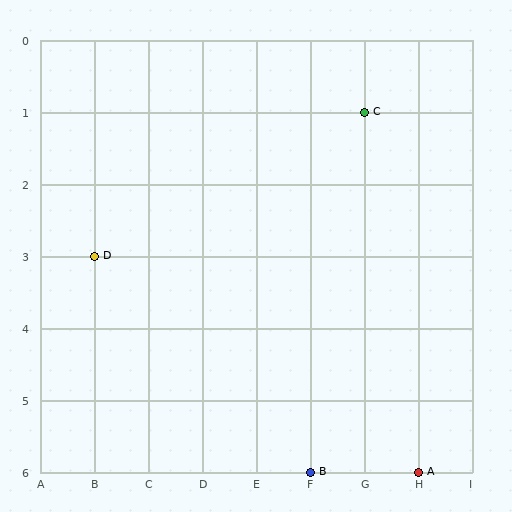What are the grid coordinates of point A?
Point A is at grid coordinates (H, 6).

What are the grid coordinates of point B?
Point B is at grid coordinates (F, 6).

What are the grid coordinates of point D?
Point D is at grid coordinates (B, 3).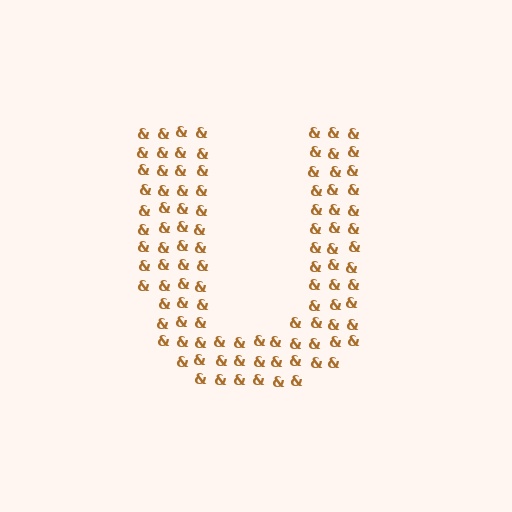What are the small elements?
The small elements are ampersands.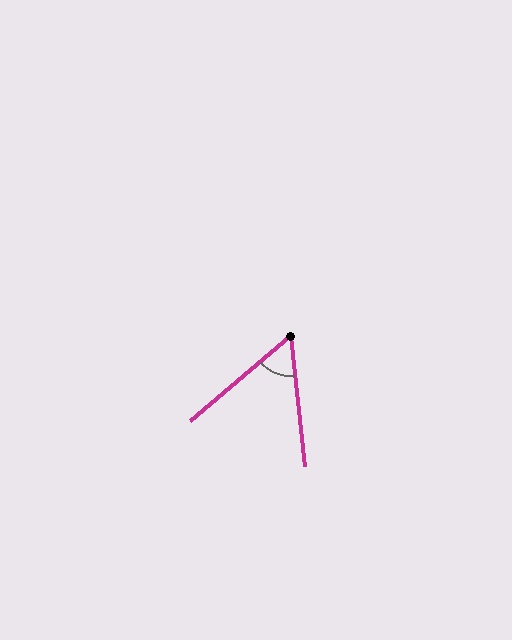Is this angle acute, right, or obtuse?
It is acute.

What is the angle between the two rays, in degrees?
Approximately 56 degrees.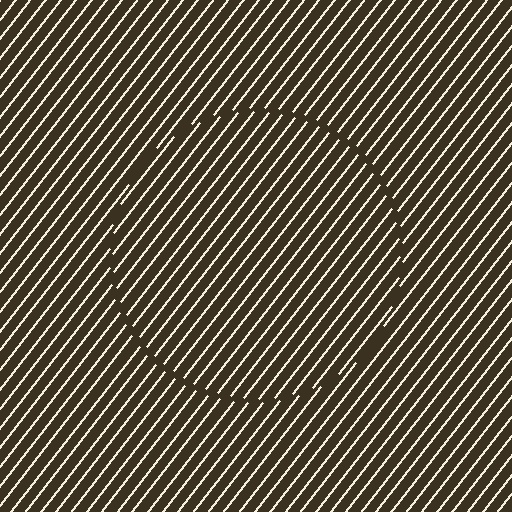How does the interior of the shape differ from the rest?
The interior of the shape contains the same grating, shifted by half a period — the contour is defined by the phase discontinuity where line-ends from the inner and outer gratings abut.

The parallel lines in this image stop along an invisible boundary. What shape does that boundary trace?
An illusory circle. The interior of the shape contains the same grating, shifted by half a period — the contour is defined by the phase discontinuity where line-ends from the inner and outer gratings abut.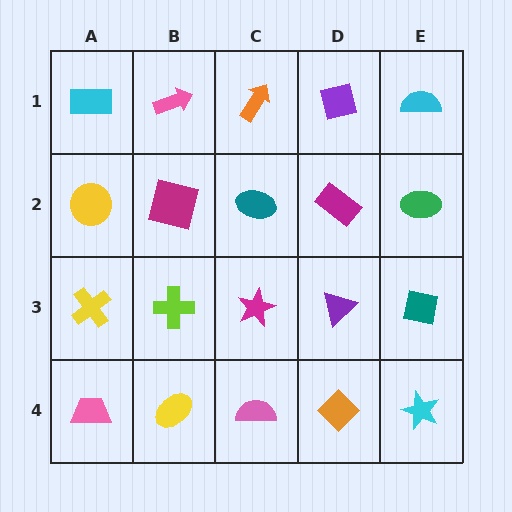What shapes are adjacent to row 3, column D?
A magenta rectangle (row 2, column D), an orange diamond (row 4, column D), a magenta star (row 3, column C), a teal square (row 3, column E).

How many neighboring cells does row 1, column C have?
3.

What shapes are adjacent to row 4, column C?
A magenta star (row 3, column C), a yellow ellipse (row 4, column B), an orange diamond (row 4, column D).